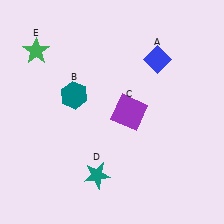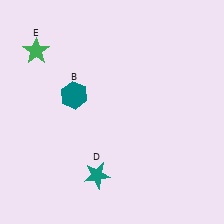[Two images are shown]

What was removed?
The blue diamond (A), the purple square (C) were removed in Image 2.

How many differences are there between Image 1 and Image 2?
There are 2 differences between the two images.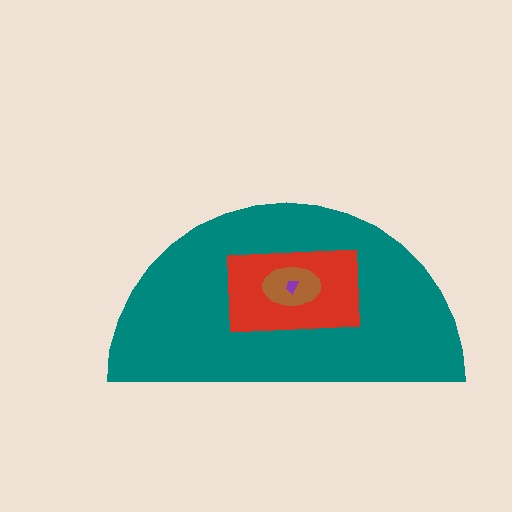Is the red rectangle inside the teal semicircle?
Yes.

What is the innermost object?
The purple trapezoid.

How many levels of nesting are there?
4.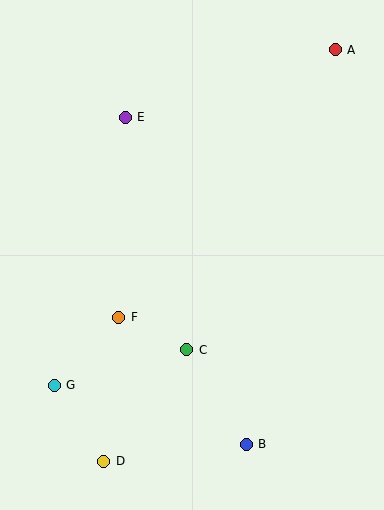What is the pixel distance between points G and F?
The distance between G and F is 94 pixels.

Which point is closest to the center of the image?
Point C at (187, 350) is closest to the center.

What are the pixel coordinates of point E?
Point E is at (125, 117).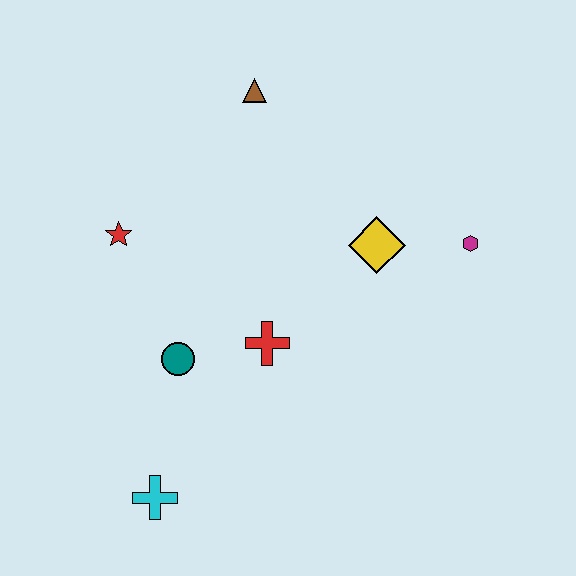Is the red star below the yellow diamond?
No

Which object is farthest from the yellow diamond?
The cyan cross is farthest from the yellow diamond.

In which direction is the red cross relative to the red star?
The red cross is to the right of the red star.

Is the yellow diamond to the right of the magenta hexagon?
No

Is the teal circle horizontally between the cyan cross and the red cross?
Yes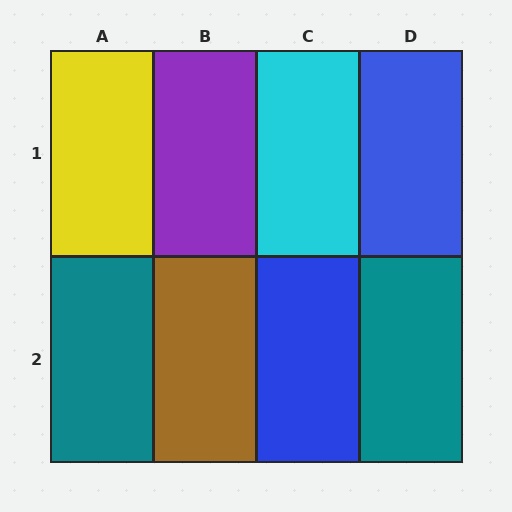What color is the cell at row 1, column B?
Purple.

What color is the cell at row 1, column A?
Yellow.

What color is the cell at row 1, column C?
Cyan.